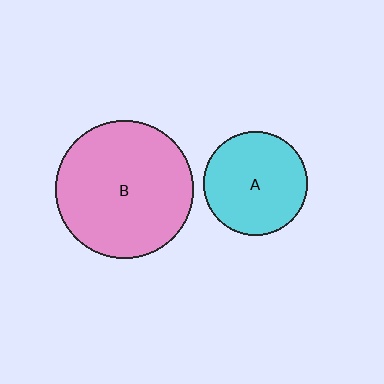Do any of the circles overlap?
No, none of the circles overlap.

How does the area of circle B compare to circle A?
Approximately 1.8 times.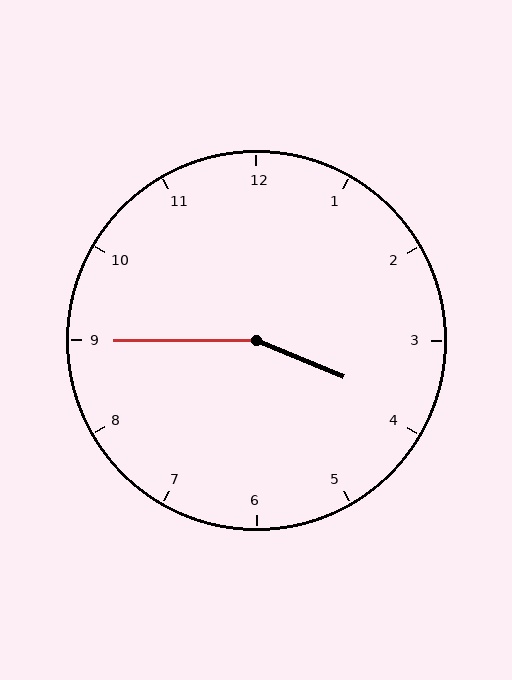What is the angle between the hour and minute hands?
Approximately 158 degrees.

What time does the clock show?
3:45.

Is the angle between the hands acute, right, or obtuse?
It is obtuse.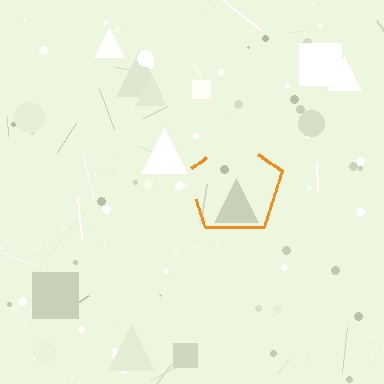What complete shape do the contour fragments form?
The contour fragments form a pentagon.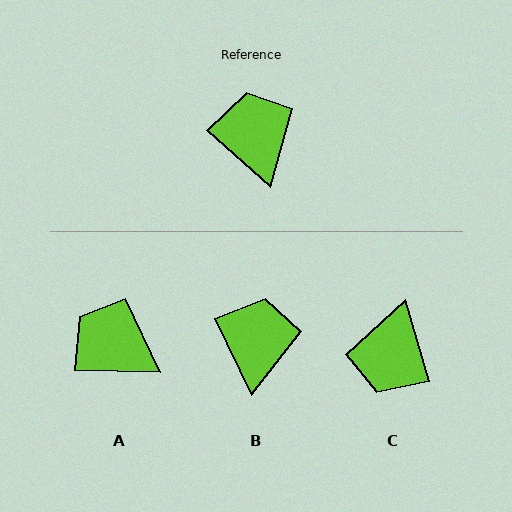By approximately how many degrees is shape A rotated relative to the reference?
Approximately 41 degrees counter-clockwise.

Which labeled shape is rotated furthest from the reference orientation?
C, about 148 degrees away.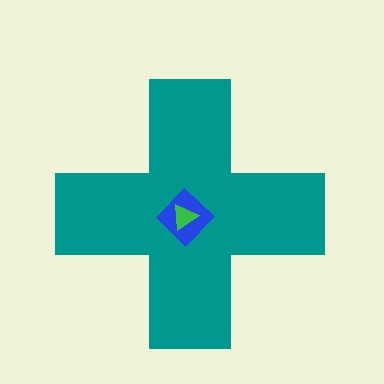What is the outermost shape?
The teal cross.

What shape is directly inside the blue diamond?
The green triangle.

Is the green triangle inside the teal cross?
Yes.